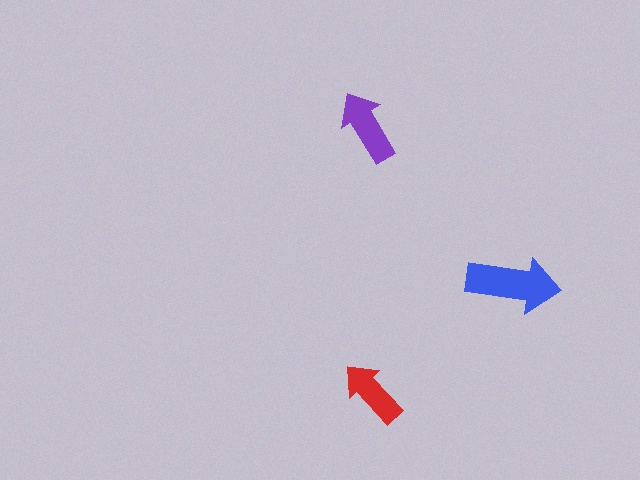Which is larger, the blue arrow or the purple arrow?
The blue one.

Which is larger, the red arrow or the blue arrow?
The blue one.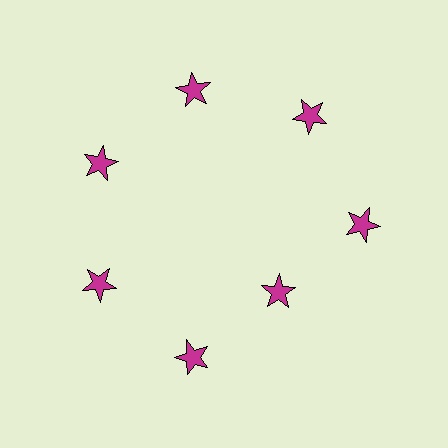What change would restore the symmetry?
The symmetry would be restored by moving it outward, back onto the ring so that all 7 stars sit at equal angles and equal distance from the center.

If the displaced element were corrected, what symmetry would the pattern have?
It would have 7-fold rotational symmetry — the pattern would map onto itself every 51 degrees.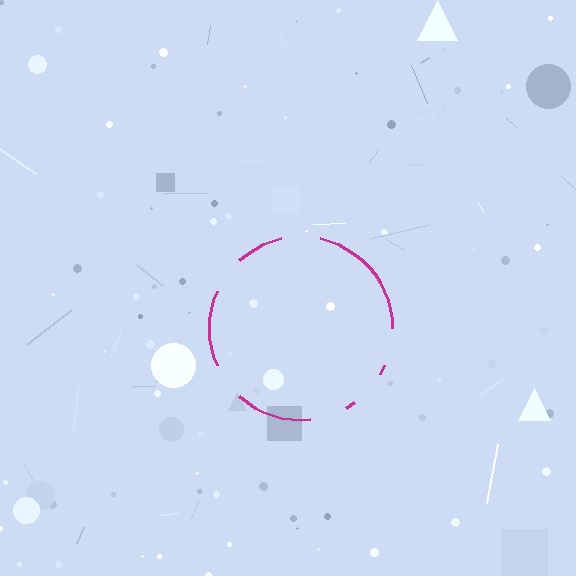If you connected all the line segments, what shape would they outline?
They would outline a circle.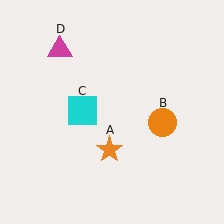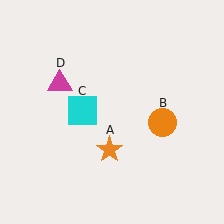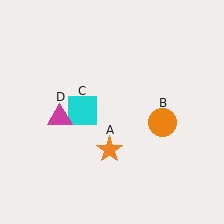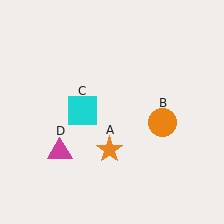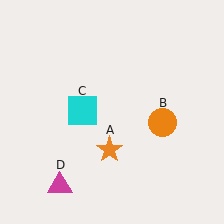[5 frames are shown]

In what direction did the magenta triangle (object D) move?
The magenta triangle (object D) moved down.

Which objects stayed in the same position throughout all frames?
Orange star (object A) and orange circle (object B) and cyan square (object C) remained stationary.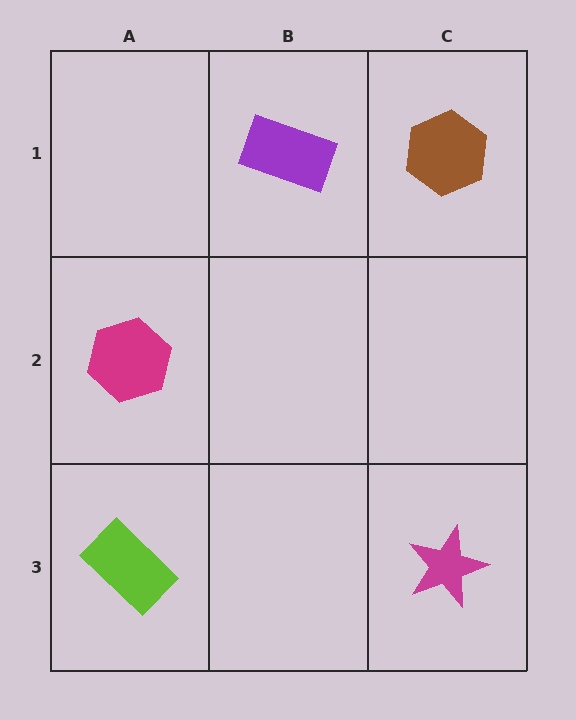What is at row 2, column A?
A magenta hexagon.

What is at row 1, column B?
A purple rectangle.